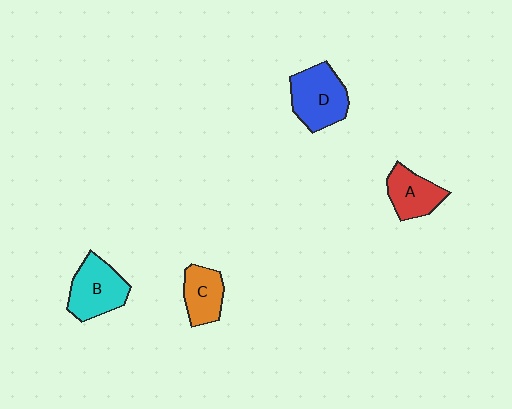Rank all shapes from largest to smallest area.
From largest to smallest: D (blue), B (cyan), A (red), C (orange).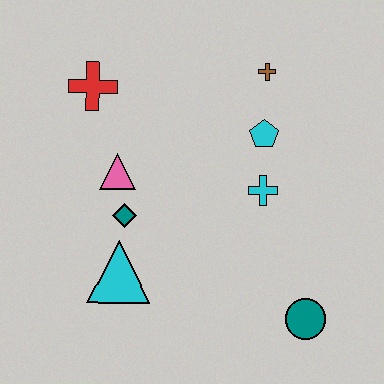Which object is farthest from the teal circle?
The red cross is farthest from the teal circle.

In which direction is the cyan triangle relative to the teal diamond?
The cyan triangle is below the teal diamond.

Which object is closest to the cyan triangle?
The teal diamond is closest to the cyan triangle.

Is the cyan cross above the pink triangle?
No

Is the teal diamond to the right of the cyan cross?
No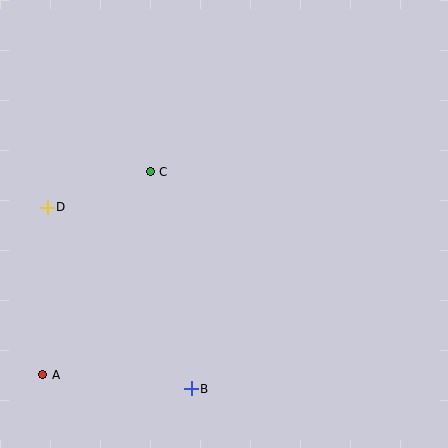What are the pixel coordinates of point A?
Point A is at (43, 375).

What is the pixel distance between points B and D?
The distance between B and D is 232 pixels.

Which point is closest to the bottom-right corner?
Point B is closest to the bottom-right corner.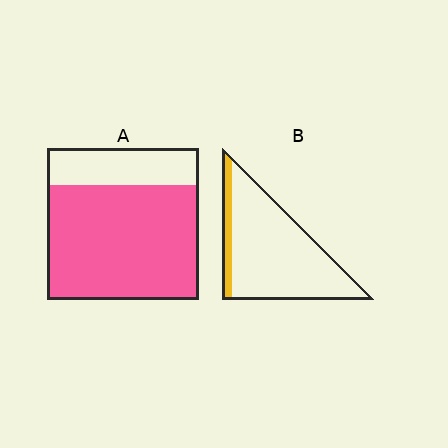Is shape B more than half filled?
No.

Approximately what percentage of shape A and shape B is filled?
A is approximately 75% and B is approximately 15%.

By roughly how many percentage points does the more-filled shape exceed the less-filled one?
By roughly 65 percentage points (A over B).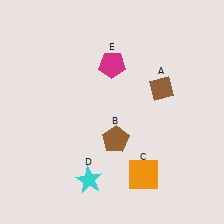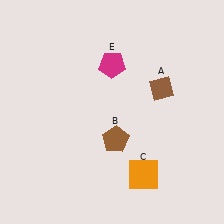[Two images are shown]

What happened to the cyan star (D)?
The cyan star (D) was removed in Image 2. It was in the bottom-left area of Image 1.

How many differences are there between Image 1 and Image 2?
There is 1 difference between the two images.